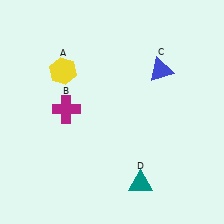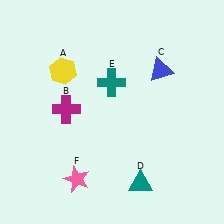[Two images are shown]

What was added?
A teal cross (E), a pink star (F) were added in Image 2.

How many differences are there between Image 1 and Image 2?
There are 2 differences between the two images.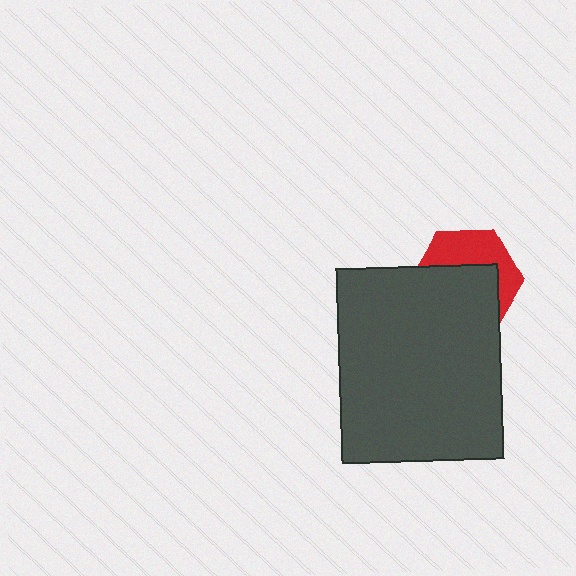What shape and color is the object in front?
The object in front is a dark gray rectangle.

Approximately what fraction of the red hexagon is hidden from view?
Roughly 60% of the red hexagon is hidden behind the dark gray rectangle.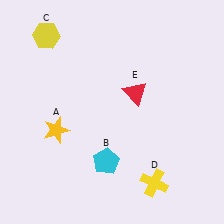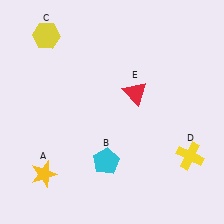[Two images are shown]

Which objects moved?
The objects that moved are: the yellow star (A), the yellow cross (D).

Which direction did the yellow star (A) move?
The yellow star (A) moved down.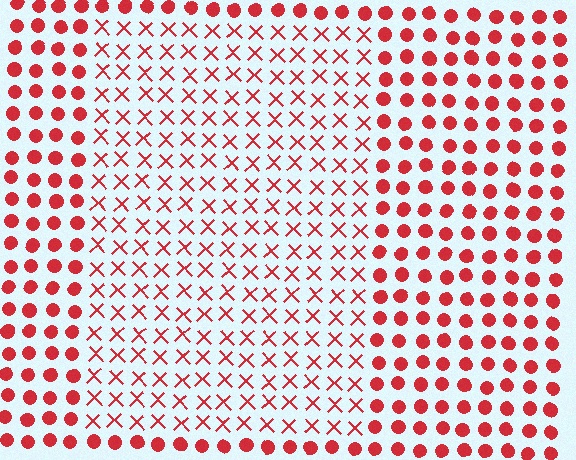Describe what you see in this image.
The image is filled with small red elements arranged in a uniform grid. A rectangle-shaped region contains X marks, while the surrounding area contains circles. The boundary is defined purely by the change in element shape.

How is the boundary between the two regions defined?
The boundary is defined by a change in element shape: X marks inside vs. circles outside. All elements share the same color and spacing.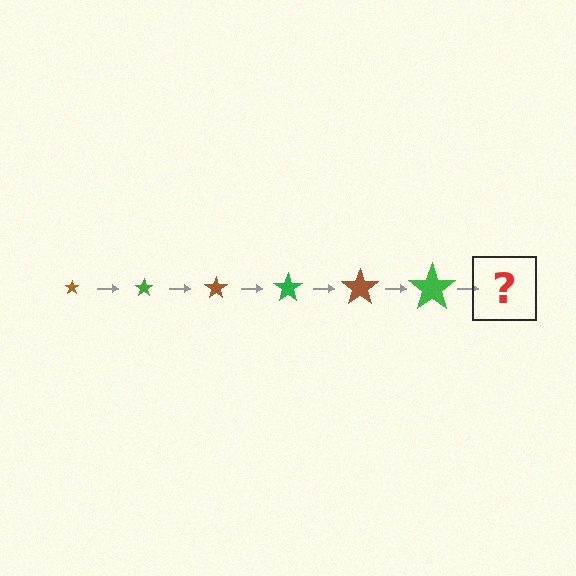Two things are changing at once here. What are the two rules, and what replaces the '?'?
The two rules are that the star grows larger each step and the color cycles through brown and green. The '?' should be a brown star, larger than the previous one.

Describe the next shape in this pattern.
It should be a brown star, larger than the previous one.